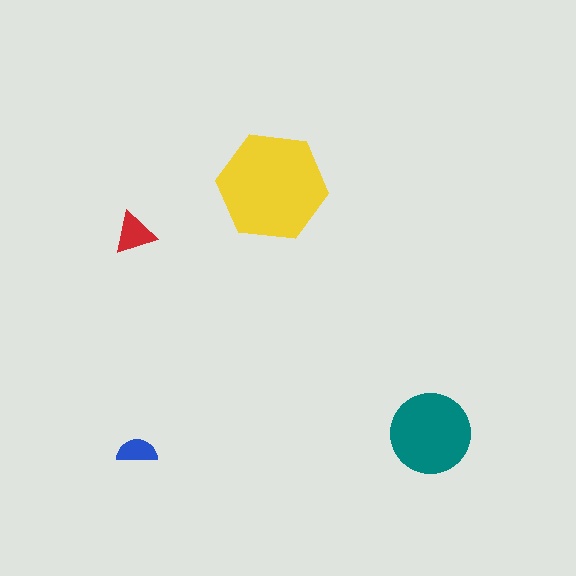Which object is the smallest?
The blue semicircle.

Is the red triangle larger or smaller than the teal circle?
Smaller.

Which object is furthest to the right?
The teal circle is rightmost.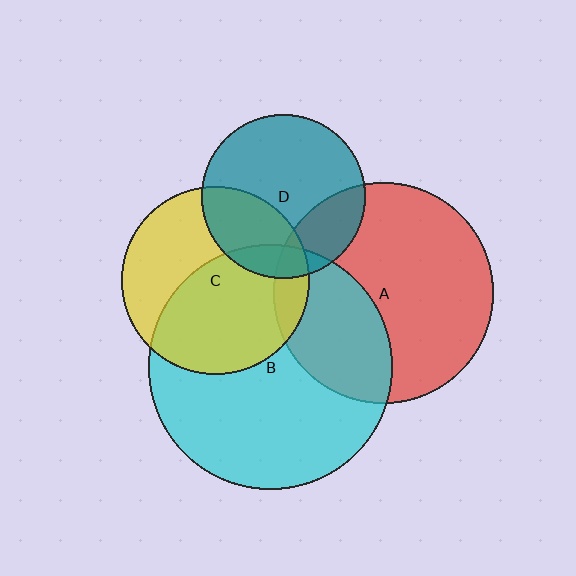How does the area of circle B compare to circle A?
Approximately 1.2 times.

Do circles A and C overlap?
Yes.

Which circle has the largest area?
Circle B (cyan).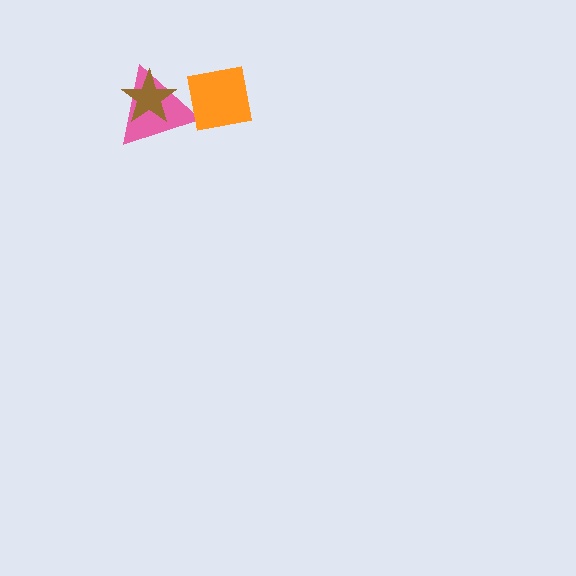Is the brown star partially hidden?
No, no other shape covers it.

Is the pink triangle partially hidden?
Yes, it is partially covered by another shape.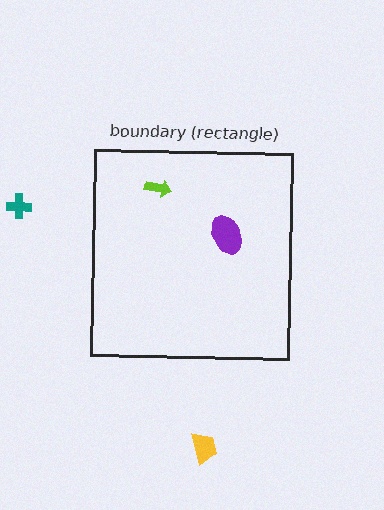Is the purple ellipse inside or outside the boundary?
Inside.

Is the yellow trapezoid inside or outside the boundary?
Outside.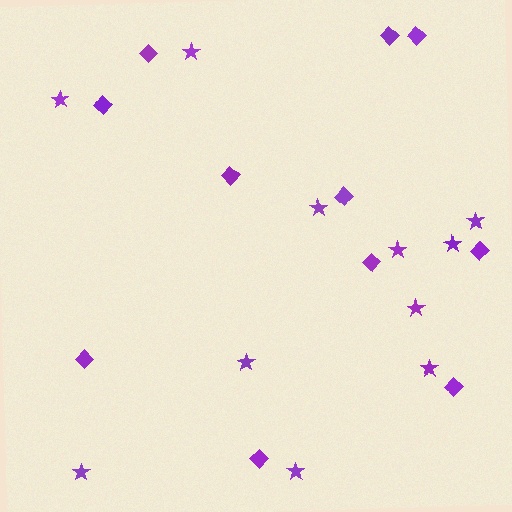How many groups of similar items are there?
There are 2 groups: one group of diamonds (11) and one group of stars (11).